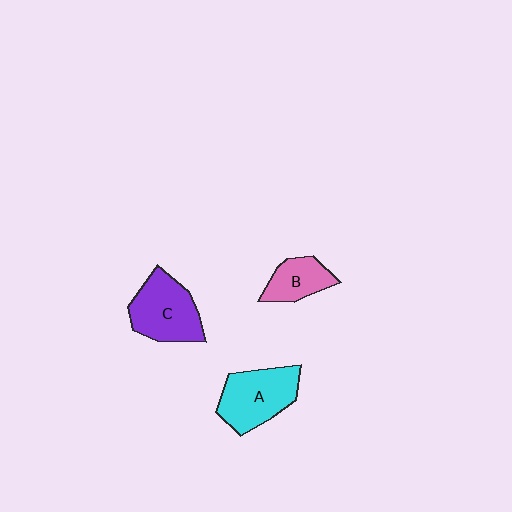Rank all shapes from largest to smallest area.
From largest to smallest: A (cyan), C (purple), B (pink).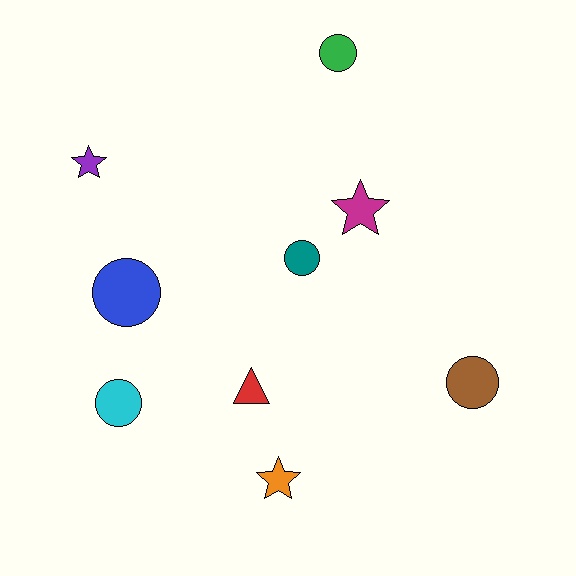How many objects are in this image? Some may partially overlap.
There are 9 objects.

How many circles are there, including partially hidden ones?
There are 5 circles.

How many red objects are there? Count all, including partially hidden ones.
There is 1 red object.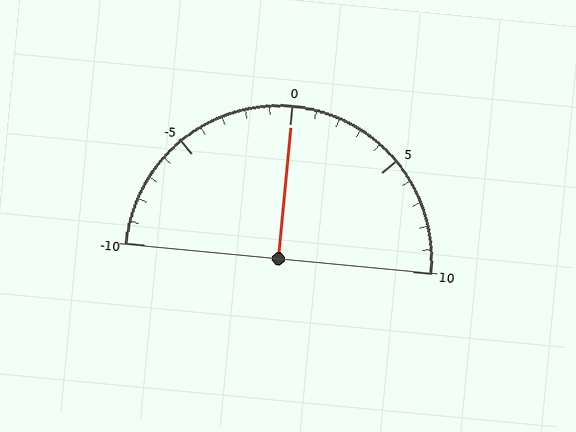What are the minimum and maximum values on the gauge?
The gauge ranges from -10 to 10.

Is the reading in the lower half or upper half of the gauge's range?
The reading is in the upper half of the range (-10 to 10).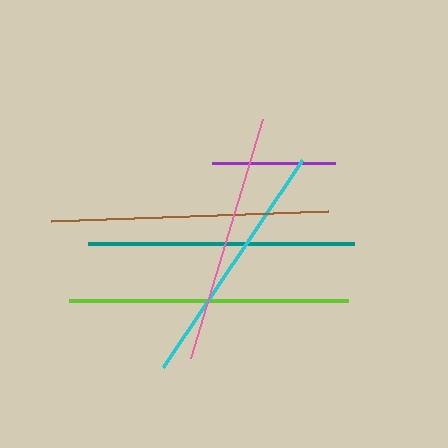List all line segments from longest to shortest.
From longest to shortest: lime, brown, teal, cyan, pink, purple.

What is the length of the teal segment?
The teal segment is approximately 266 pixels long.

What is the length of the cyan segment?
The cyan segment is approximately 249 pixels long.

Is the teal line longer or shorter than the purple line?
The teal line is longer than the purple line.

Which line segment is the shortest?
The purple line is the shortest at approximately 123 pixels.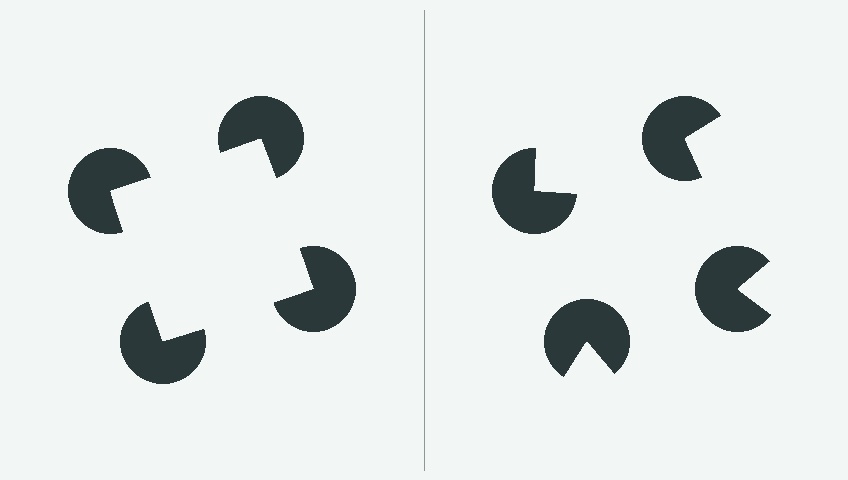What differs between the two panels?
The pac-man discs are positioned identically on both sides; only the wedge orientations differ. On the left they align to a square; on the right they are misaligned.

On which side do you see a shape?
An illusory square appears on the left side. On the right side the wedge cuts are rotated, so no coherent shape forms.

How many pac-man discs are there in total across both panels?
8 — 4 on each side.